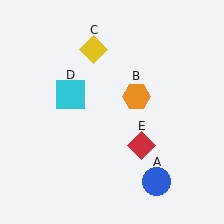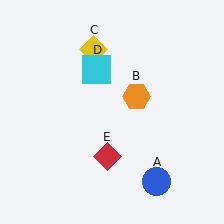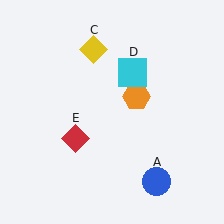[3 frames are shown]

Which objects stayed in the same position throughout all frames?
Blue circle (object A) and orange hexagon (object B) and yellow diamond (object C) remained stationary.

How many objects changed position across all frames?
2 objects changed position: cyan square (object D), red diamond (object E).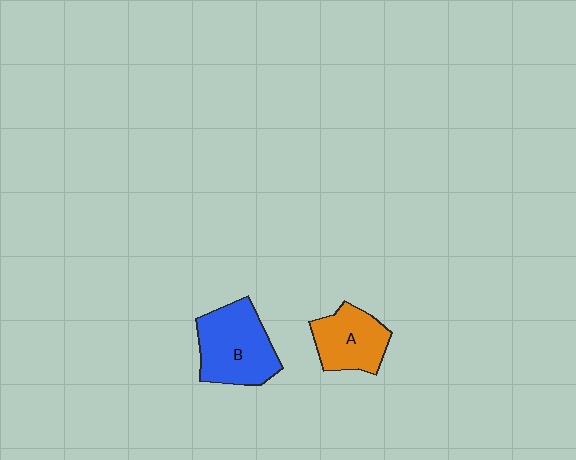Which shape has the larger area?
Shape B (blue).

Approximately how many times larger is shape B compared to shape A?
Approximately 1.3 times.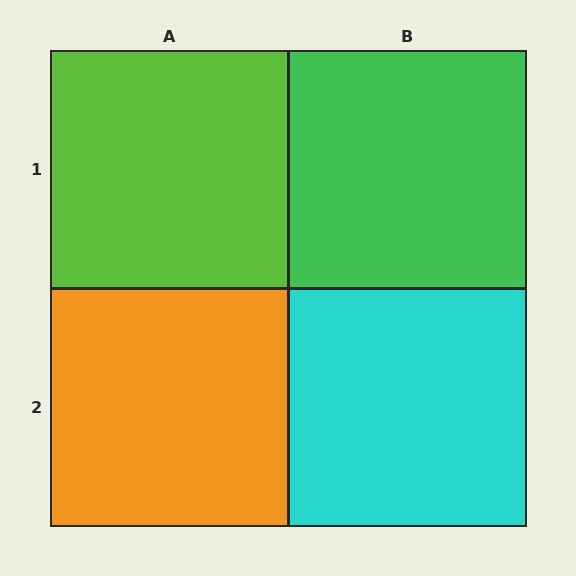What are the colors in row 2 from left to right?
Orange, cyan.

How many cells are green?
1 cell is green.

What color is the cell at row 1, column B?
Green.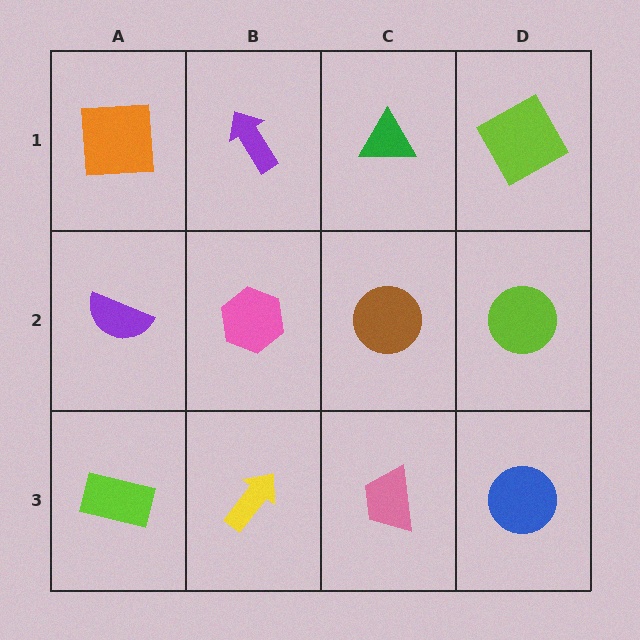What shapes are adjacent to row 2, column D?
A lime square (row 1, column D), a blue circle (row 3, column D), a brown circle (row 2, column C).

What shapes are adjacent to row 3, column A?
A purple semicircle (row 2, column A), a yellow arrow (row 3, column B).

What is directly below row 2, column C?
A pink trapezoid.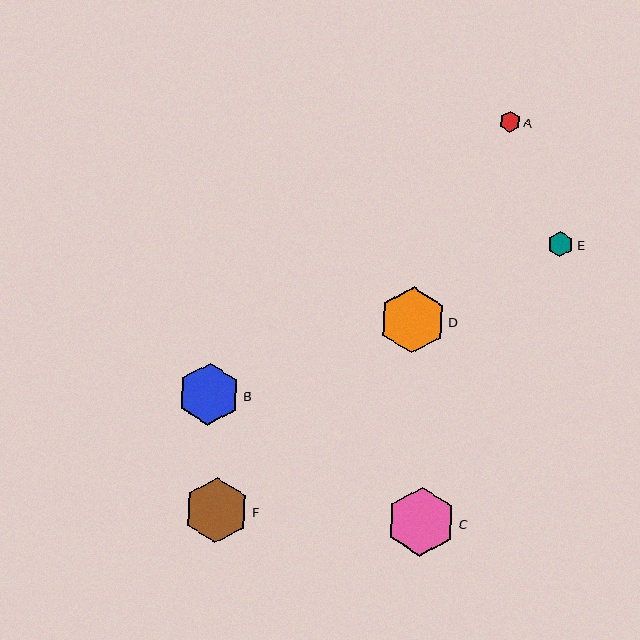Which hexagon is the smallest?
Hexagon A is the smallest with a size of approximately 21 pixels.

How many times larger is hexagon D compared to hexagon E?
Hexagon D is approximately 2.6 times the size of hexagon E.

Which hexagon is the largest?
Hexagon C is the largest with a size of approximately 69 pixels.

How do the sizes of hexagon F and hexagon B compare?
Hexagon F and hexagon B are approximately the same size.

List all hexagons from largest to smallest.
From largest to smallest: C, D, F, B, E, A.